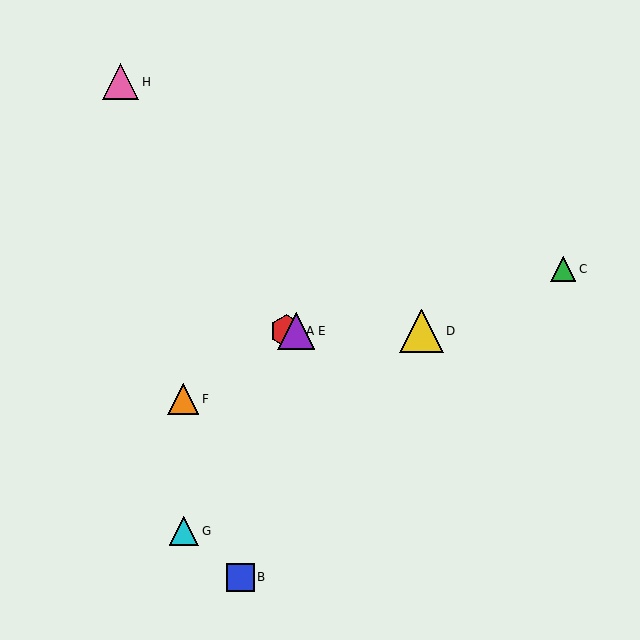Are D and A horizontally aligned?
Yes, both are at y≈331.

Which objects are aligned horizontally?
Objects A, D, E are aligned horizontally.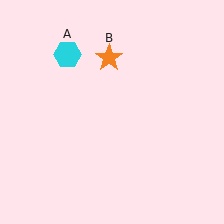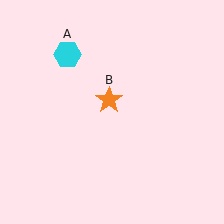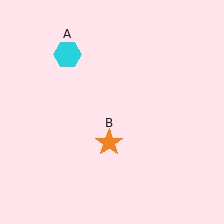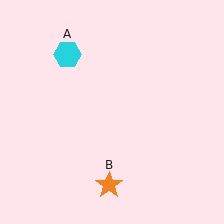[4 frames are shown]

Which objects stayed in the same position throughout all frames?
Cyan hexagon (object A) remained stationary.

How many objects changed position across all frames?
1 object changed position: orange star (object B).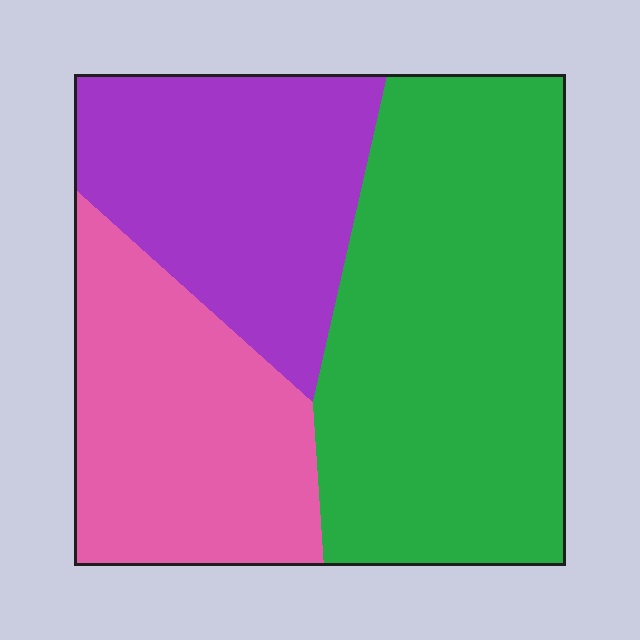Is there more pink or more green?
Green.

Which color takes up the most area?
Green, at roughly 45%.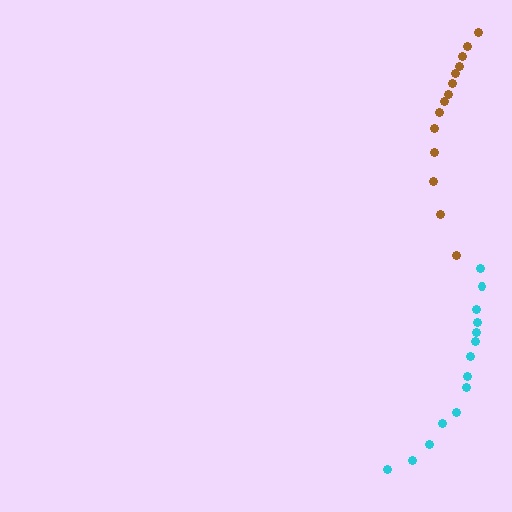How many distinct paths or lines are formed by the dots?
There are 2 distinct paths.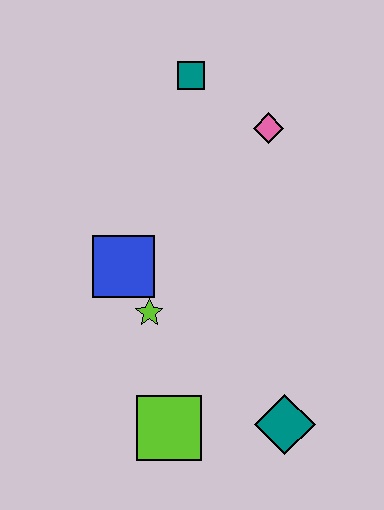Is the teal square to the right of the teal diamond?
No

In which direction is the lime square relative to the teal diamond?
The lime square is to the left of the teal diamond.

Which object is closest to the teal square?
The pink diamond is closest to the teal square.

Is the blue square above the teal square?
No